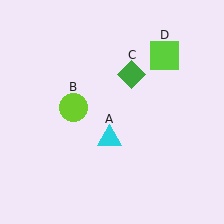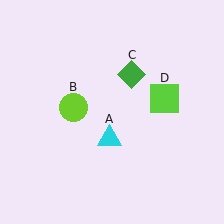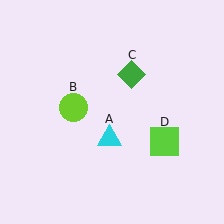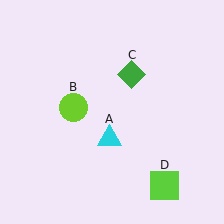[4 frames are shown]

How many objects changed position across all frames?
1 object changed position: lime square (object D).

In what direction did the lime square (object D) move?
The lime square (object D) moved down.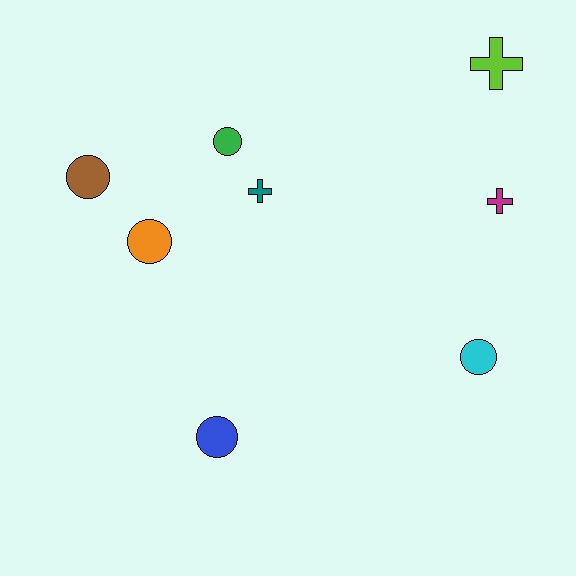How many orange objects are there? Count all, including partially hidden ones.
There is 1 orange object.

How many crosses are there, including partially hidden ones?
There are 3 crosses.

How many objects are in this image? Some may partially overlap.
There are 8 objects.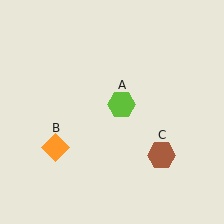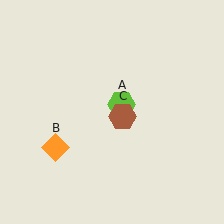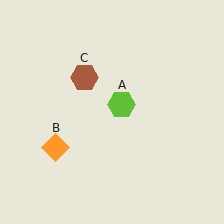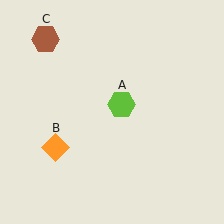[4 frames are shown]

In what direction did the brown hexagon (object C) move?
The brown hexagon (object C) moved up and to the left.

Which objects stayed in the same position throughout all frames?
Lime hexagon (object A) and orange diamond (object B) remained stationary.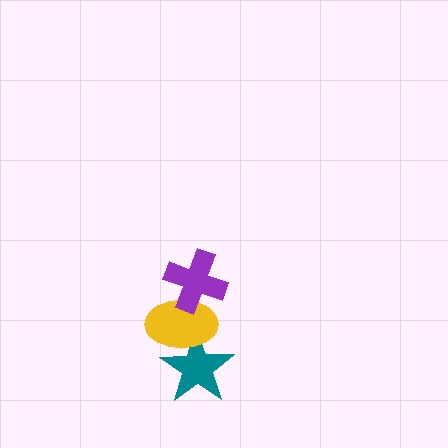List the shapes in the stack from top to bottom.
From top to bottom: the purple cross, the yellow ellipse, the teal star.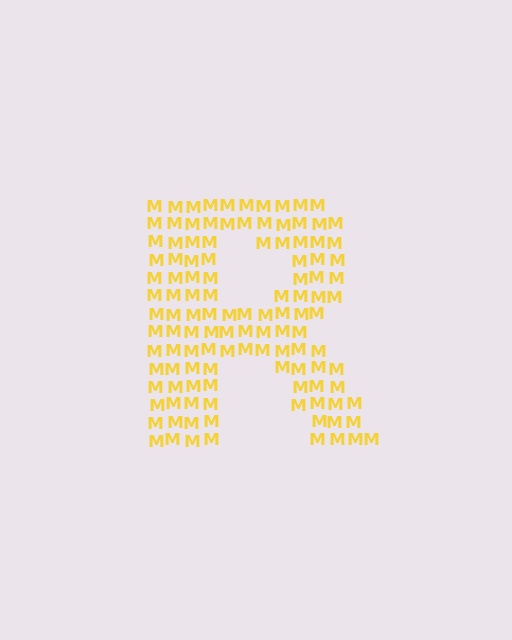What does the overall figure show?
The overall figure shows the letter R.